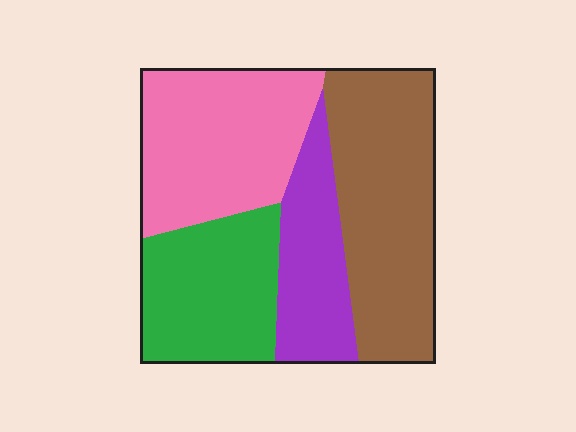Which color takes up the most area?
Brown, at roughly 30%.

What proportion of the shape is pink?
Pink covers roughly 30% of the shape.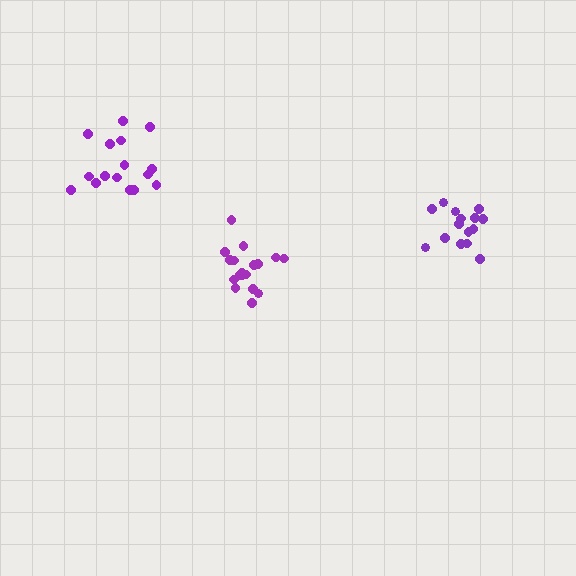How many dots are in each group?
Group 1: 15 dots, Group 2: 16 dots, Group 3: 18 dots (49 total).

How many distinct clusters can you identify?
There are 3 distinct clusters.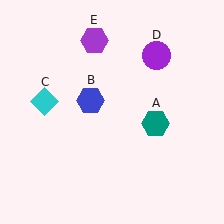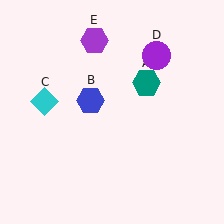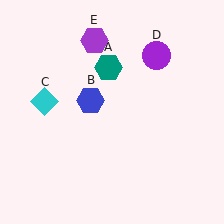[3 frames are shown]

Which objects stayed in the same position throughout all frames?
Blue hexagon (object B) and cyan diamond (object C) and purple circle (object D) and purple hexagon (object E) remained stationary.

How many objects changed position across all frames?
1 object changed position: teal hexagon (object A).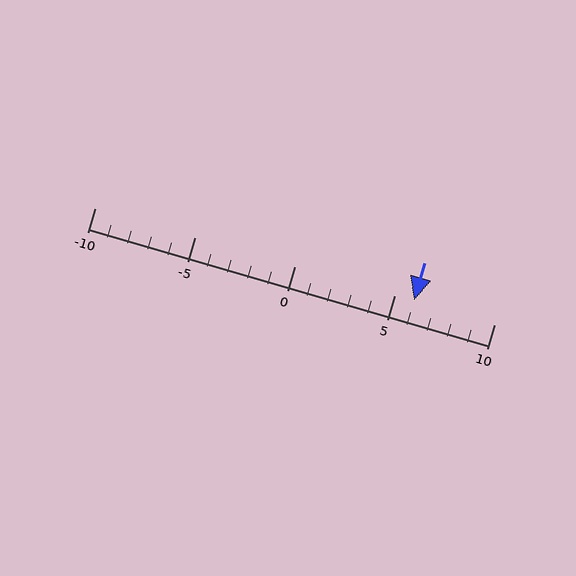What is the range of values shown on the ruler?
The ruler shows values from -10 to 10.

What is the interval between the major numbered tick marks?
The major tick marks are spaced 5 units apart.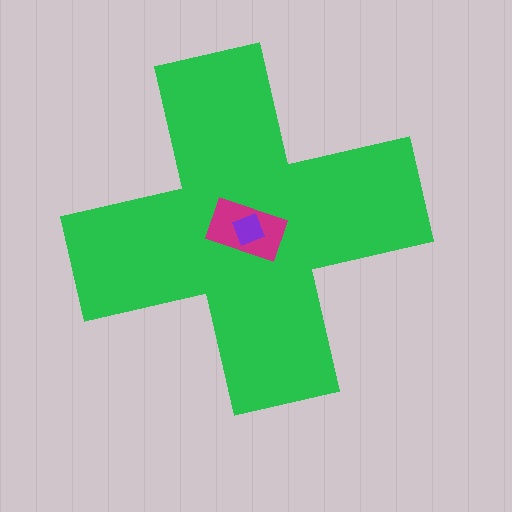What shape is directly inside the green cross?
The magenta rectangle.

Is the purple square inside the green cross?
Yes.